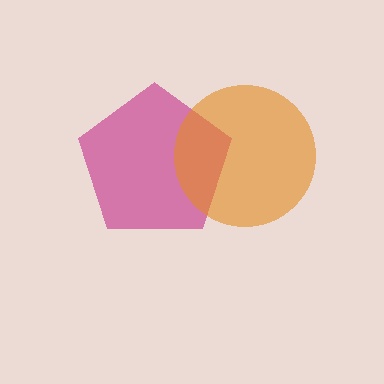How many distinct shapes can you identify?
There are 2 distinct shapes: a magenta pentagon, an orange circle.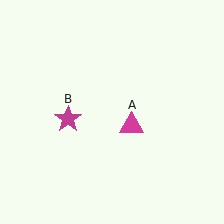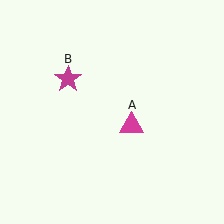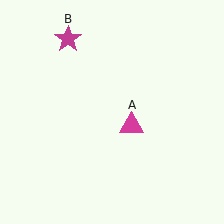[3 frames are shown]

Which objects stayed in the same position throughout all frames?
Magenta triangle (object A) remained stationary.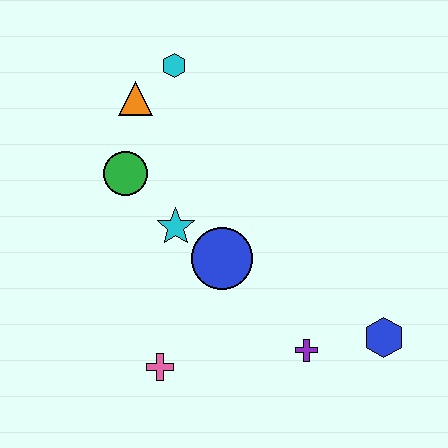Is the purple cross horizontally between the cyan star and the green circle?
No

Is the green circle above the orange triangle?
No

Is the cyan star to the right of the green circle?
Yes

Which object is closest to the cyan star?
The blue circle is closest to the cyan star.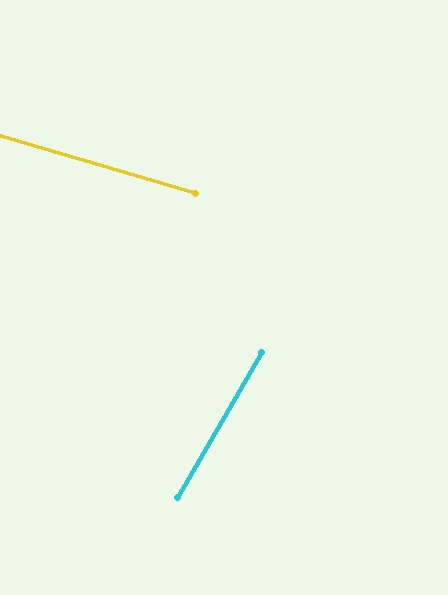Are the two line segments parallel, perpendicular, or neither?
Neither parallel nor perpendicular — they differ by about 76°.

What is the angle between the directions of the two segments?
Approximately 76 degrees.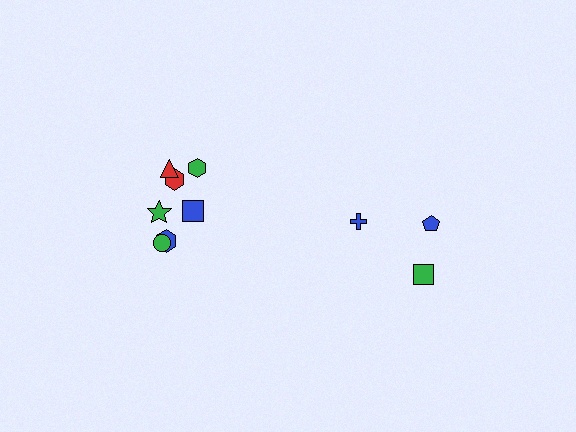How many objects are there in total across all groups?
There are 10 objects.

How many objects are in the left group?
There are 7 objects.